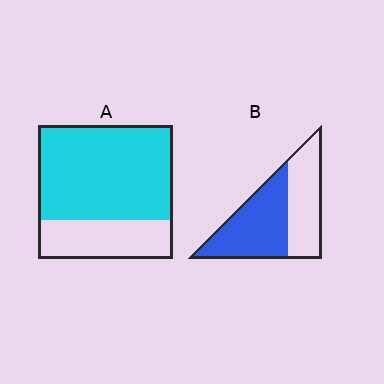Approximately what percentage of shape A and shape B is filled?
A is approximately 70% and B is approximately 55%.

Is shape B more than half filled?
Yes.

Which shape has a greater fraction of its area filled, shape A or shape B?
Shape A.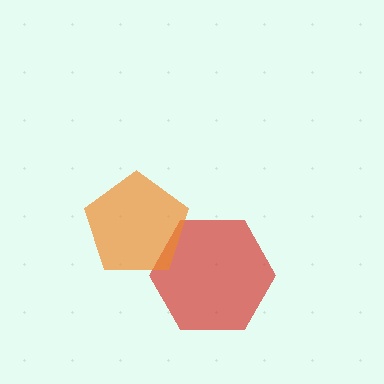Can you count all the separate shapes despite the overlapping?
Yes, there are 2 separate shapes.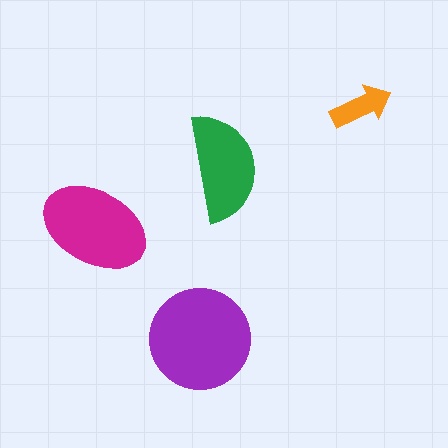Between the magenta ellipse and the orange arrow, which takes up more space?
The magenta ellipse.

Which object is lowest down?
The purple circle is bottommost.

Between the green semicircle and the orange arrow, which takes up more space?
The green semicircle.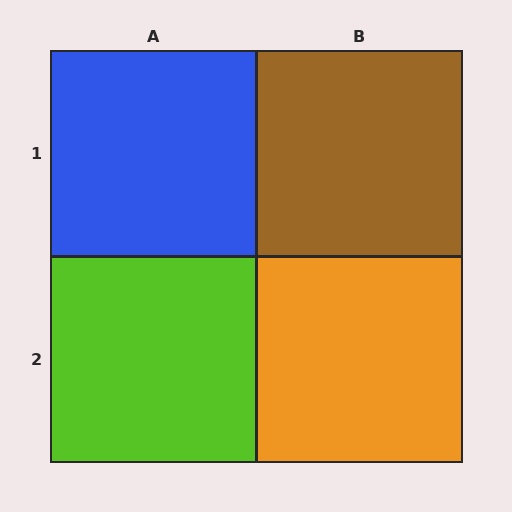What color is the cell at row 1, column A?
Blue.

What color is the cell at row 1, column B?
Brown.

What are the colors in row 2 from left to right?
Lime, orange.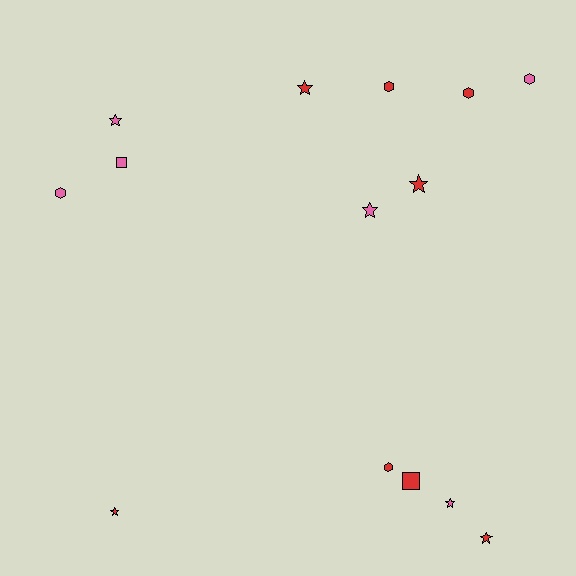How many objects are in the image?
There are 14 objects.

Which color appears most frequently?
Red, with 8 objects.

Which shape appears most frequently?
Star, with 7 objects.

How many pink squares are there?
There is 1 pink square.